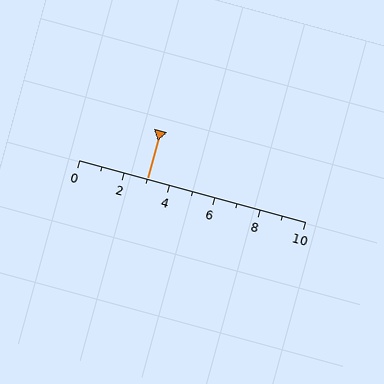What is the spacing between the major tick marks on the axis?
The major ticks are spaced 2 apart.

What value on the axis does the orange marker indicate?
The marker indicates approximately 3.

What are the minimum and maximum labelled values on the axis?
The axis runs from 0 to 10.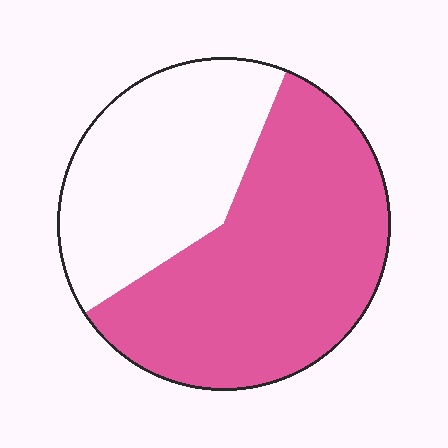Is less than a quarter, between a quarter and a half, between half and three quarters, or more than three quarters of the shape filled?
Between half and three quarters.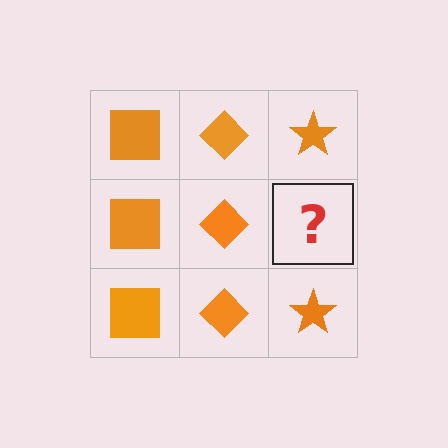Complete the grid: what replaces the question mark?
The question mark should be replaced with an orange star.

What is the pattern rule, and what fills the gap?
The rule is that each column has a consistent shape. The gap should be filled with an orange star.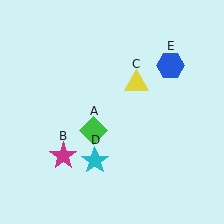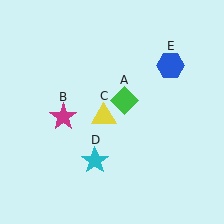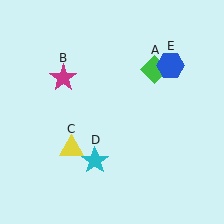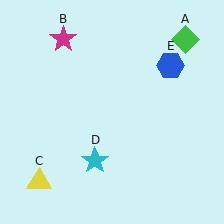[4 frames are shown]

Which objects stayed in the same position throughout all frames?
Cyan star (object D) and blue hexagon (object E) remained stationary.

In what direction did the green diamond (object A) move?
The green diamond (object A) moved up and to the right.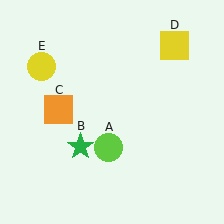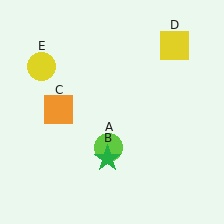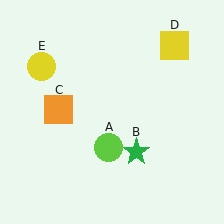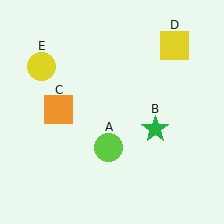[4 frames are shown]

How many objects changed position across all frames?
1 object changed position: green star (object B).